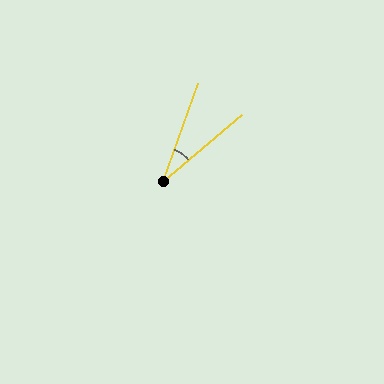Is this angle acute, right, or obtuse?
It is acute.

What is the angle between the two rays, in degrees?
Approximately 30 degrees.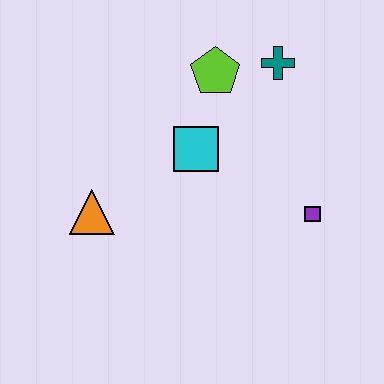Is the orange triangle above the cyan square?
No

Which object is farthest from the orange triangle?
The teal cross is farthest from the orange triangle.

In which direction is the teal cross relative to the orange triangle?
The teal cross is to the right of the orange triangle.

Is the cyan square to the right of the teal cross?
No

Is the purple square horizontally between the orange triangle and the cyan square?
No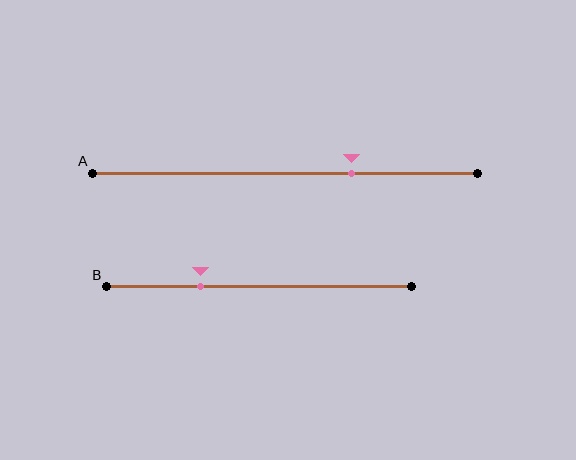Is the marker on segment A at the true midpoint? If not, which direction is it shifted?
No, the marker on segment A is shifted to the right by about 17% of the segment length.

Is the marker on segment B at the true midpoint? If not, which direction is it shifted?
No, the marker on segment B is shifted to the left by about 19% of the segment length.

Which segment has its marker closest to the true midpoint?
Segment A has its marker closest to the true midpoint.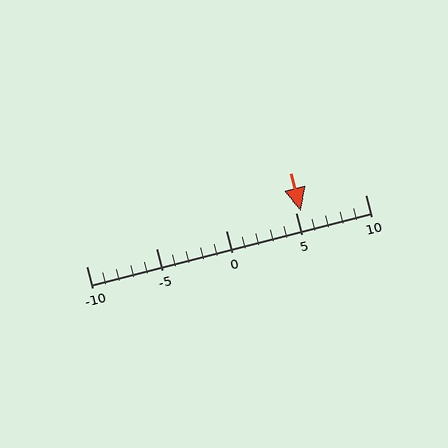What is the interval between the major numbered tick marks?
The major tick marks are spaced 5 units apart.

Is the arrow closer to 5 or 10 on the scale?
The arrow is closer to 5.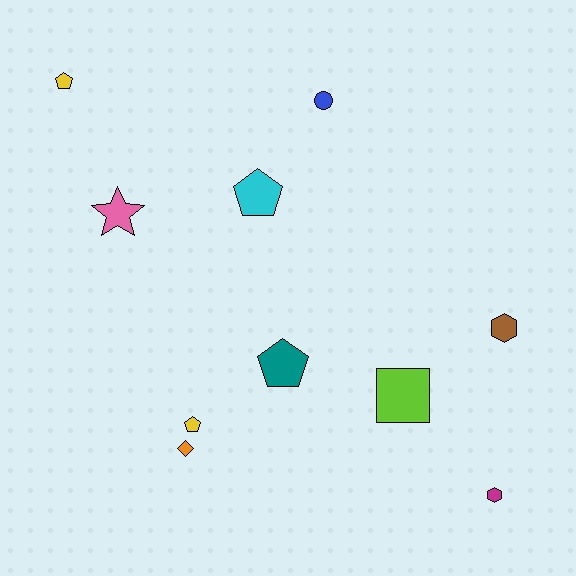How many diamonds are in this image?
There is 1 diamond.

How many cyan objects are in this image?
There is 1 cyan object.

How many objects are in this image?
There are 10 objects.